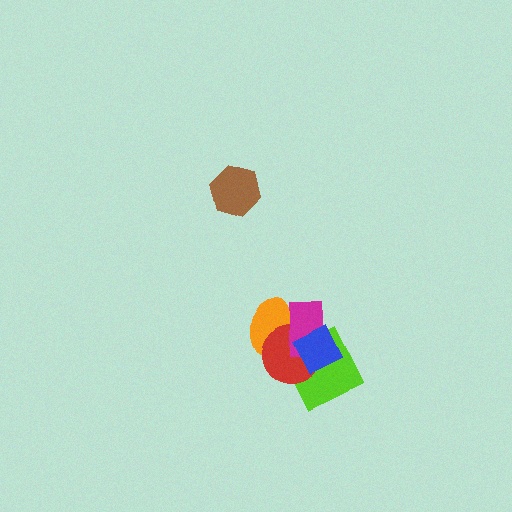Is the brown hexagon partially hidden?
No, no other shape covers it.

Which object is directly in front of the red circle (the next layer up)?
The magenta rectangle is directly in front of the red circle.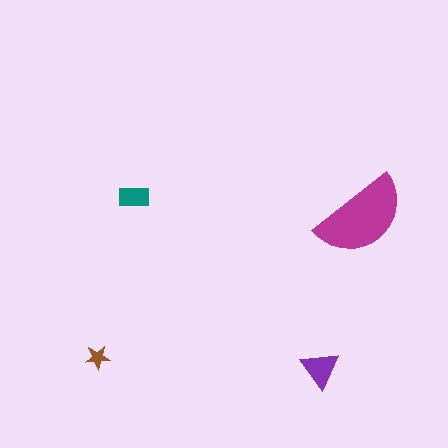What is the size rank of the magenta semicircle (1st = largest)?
1st.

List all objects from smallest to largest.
The brown star, the teal rectangle, the purple triangle, the magenta semicircle.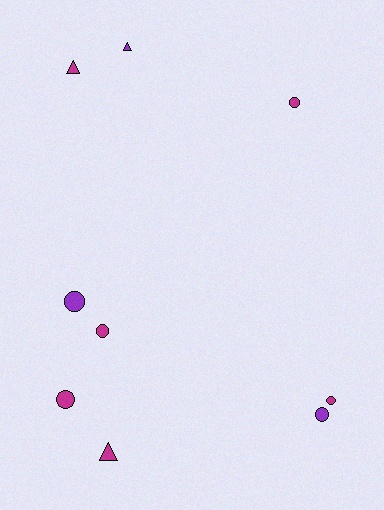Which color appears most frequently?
Magenta, with 6 objects.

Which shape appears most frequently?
Circle, with 6 objects.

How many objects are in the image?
There are 9 objects.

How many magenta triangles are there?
There are 2 magenta triangles.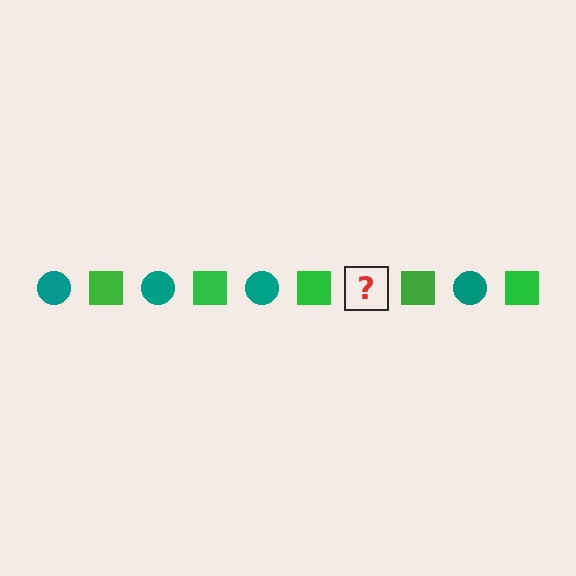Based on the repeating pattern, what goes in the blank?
The blank should be a teal circle.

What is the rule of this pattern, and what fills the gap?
The rule is that the pattern alternates between teal circle and green square. The gap should be filled with a teal circle.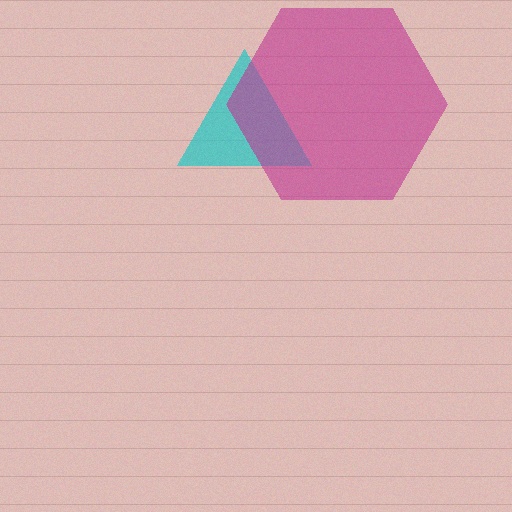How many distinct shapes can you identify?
There are 2 distinct shapes: a cyan triangle, a magenta hexagon.